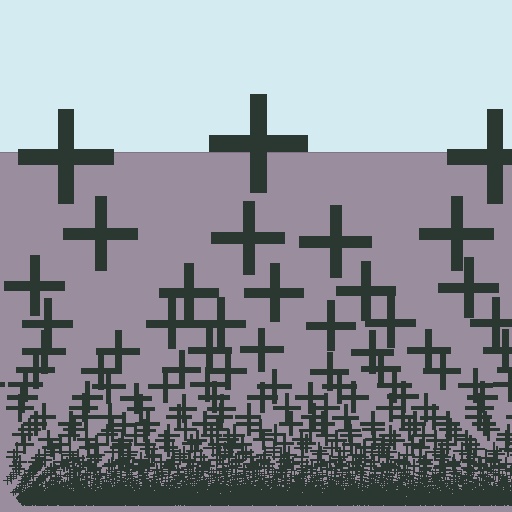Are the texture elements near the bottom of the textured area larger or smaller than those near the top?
Smaller. The gradient is inverted — elements near the bottom are smaller and denser.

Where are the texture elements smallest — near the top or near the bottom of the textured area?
Near the bottom.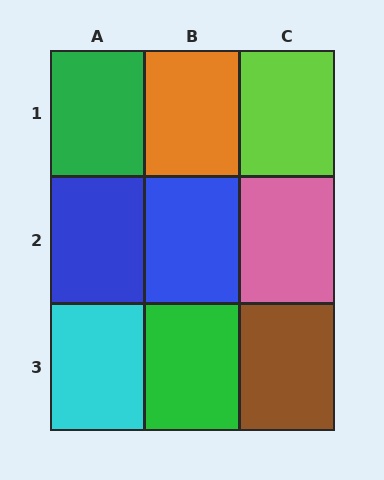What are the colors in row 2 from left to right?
Blue, blue, pink.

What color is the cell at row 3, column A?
Cyan.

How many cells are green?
2 cells are green.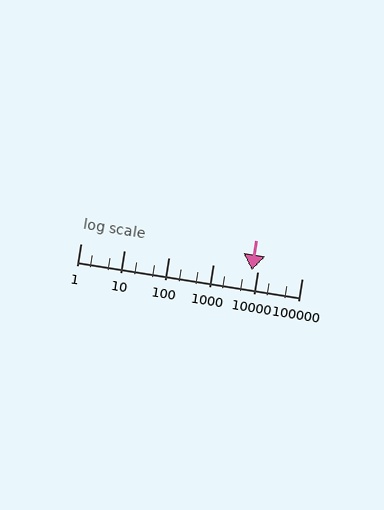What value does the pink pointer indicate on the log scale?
The pointer indicates approximately 7300.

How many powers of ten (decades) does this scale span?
The scale spans 5 decades, from 1 to 100000.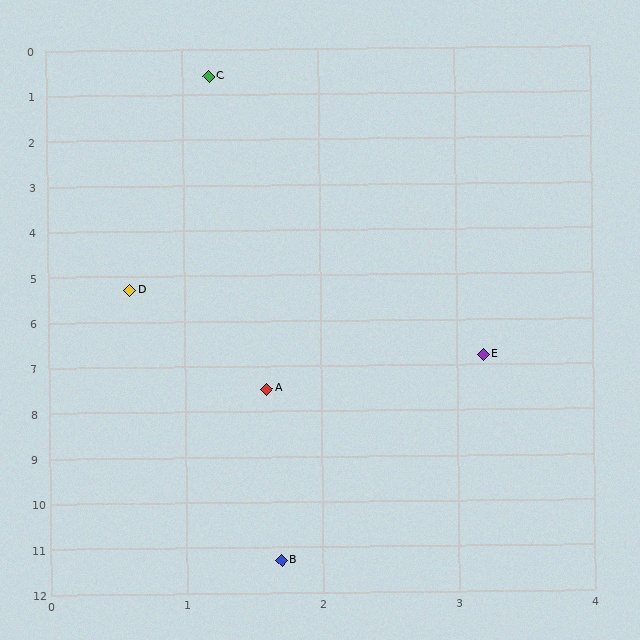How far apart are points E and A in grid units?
Points E and A are about 1.7 grid units apart.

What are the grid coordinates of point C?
Point C is at approximately (1.2, 0.6).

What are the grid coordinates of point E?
Point E is at approximately (3.2, 6.8).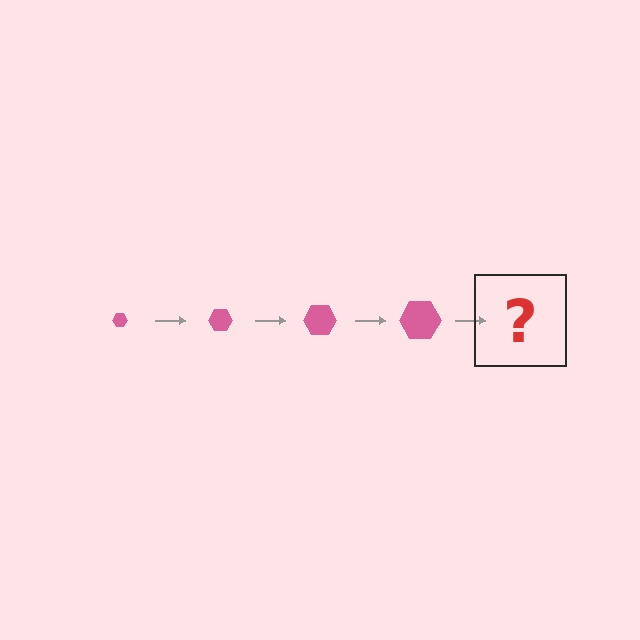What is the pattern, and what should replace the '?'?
The pattern is that the hexagon gets progressively larger each step. The '?' should be a pink hexagon, larger than the previous one.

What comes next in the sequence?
The next element should be a pink hexagon, larger than the previous one.